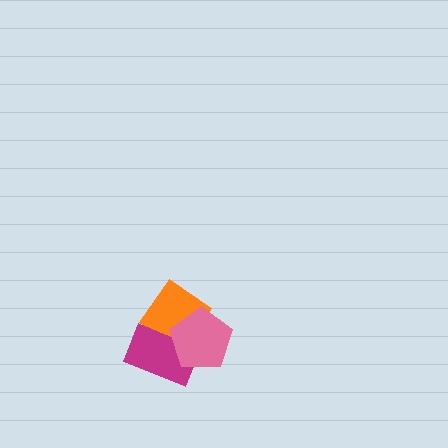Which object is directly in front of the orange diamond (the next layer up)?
The magenta rectangle is directly in front of the orange diamond.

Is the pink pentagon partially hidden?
No, no other shape covers it.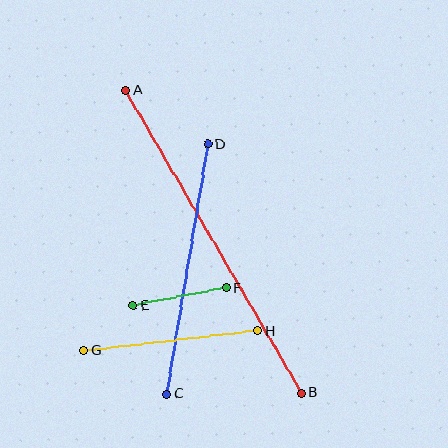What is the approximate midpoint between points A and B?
The midpoint is at approximately (214, 242) pixels.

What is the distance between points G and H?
The distance is approximately 176 pixels.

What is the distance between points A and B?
The distance is approximately 350 pixels.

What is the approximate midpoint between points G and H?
The midpoint is at approximately (171, 341) pixels.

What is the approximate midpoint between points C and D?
The midpoint is at approximately (188, 269) pixels.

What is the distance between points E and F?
The distance is approximately 94 pixels.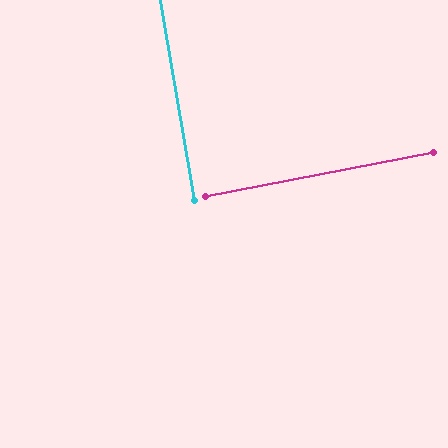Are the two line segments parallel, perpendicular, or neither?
Perpendicular — they meet at approximately 88°.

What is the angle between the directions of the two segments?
Approximately 88 degrees.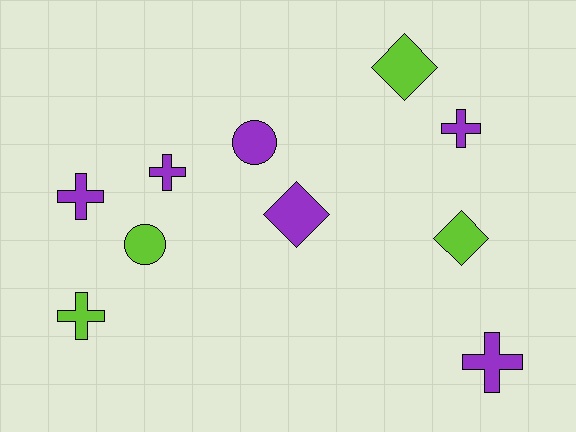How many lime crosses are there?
There is 1 lime cross.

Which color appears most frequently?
Purple, with 6 objects.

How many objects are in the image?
There are 10 objects.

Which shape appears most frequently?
Cross, with 5 objects.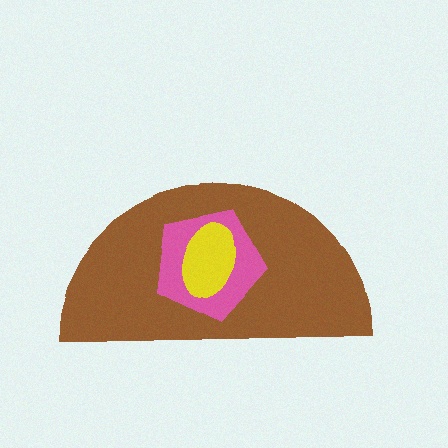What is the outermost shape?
The brown semicircle.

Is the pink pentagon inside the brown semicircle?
Yes.